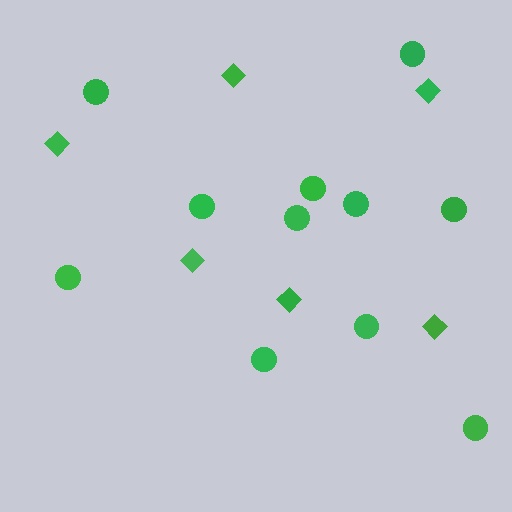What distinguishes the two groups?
There are 2 groups: one group of circles (11) and one group of diamonds (6).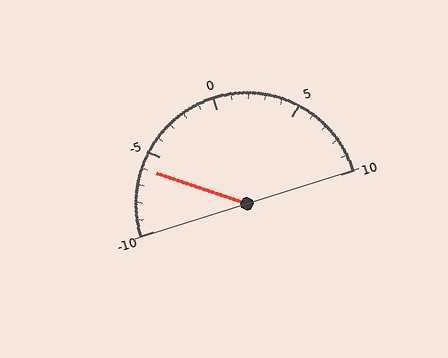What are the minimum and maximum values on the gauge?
The gauge ranges from -10 to 10.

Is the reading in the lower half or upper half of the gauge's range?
The reading is in the lower half of the range (-10 to 10).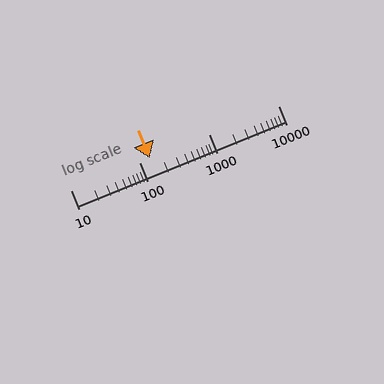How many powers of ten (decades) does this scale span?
The scale spans 3 decades, from 10 to 10000.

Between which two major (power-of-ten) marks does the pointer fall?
The pointer is between 100 and 1000.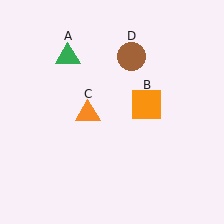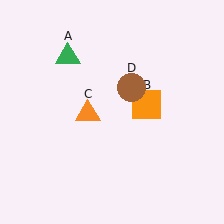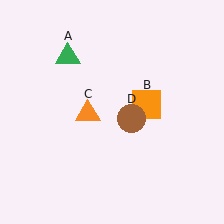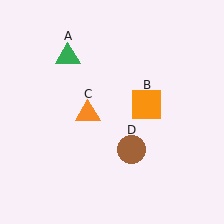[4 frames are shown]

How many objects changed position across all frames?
1 object changed position: brown circle (object D).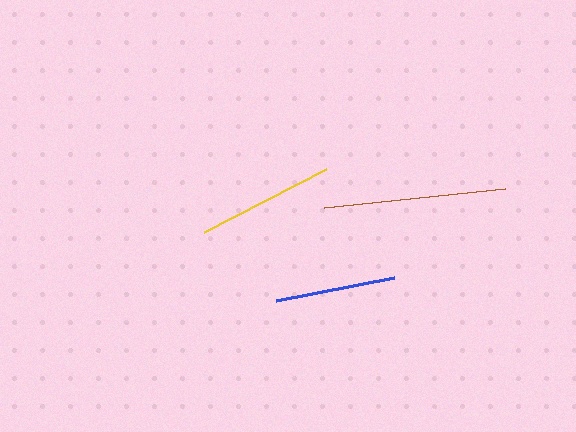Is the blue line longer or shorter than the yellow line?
The yellow line is longer than the blue line.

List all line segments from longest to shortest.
From longest to shortest: brown, yellow, blue.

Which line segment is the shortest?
The blue line is the shortest at approximately 121 pixels.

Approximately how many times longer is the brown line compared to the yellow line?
The brown line is approximately 1.3 times the length of the yellow line.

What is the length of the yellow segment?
The yellow segment is approximately 137 pixels long.